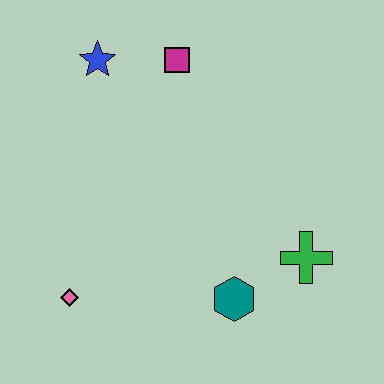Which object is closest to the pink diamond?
The teal hexagon is closest to the pink diamond.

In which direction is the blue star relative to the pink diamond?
The blue star is above the pink diamond.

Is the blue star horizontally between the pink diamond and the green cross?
Yes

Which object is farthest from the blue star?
The green cross is farthest from the blue star.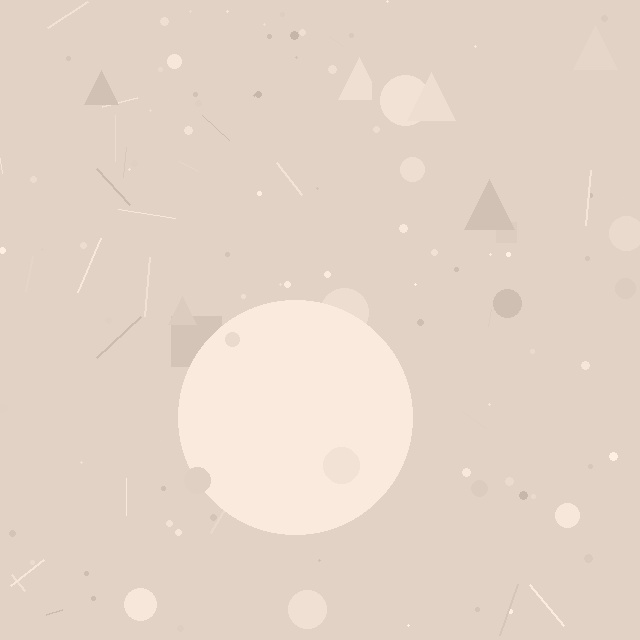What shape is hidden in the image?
A circle is hidden in the image.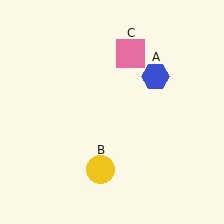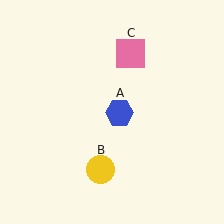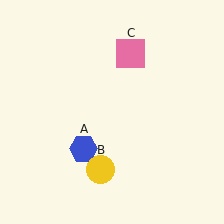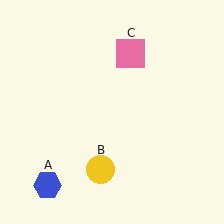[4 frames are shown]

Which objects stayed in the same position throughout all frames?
Yellow circle (object B) and pink square (object C) remained stationary.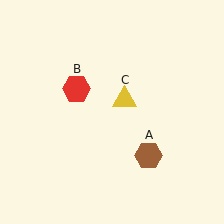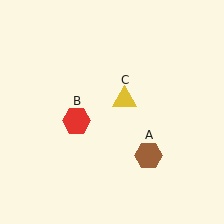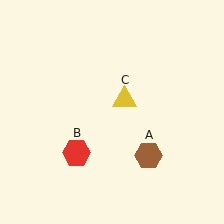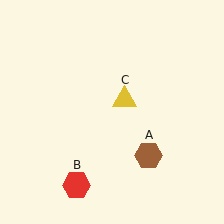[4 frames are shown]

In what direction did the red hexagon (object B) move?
The red hexagon (object B) moved down.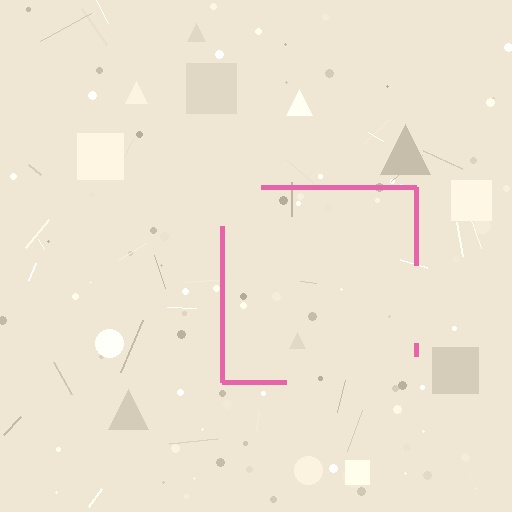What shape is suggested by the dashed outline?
The dashed outline suggests a square.